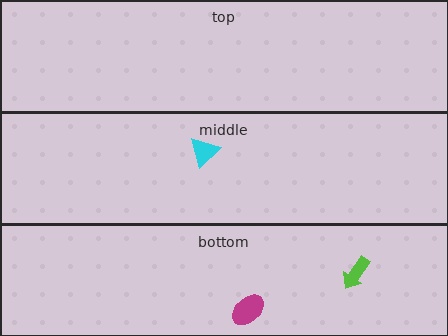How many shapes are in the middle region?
1.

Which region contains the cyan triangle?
The middle region.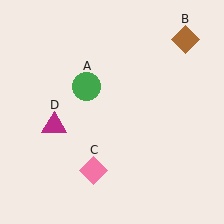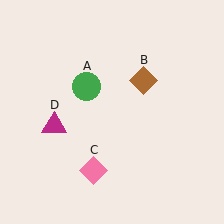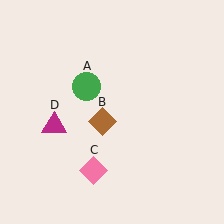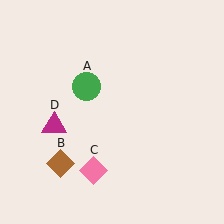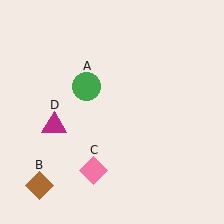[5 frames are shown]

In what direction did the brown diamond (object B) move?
The brown diamond (object B) moved down and to the left.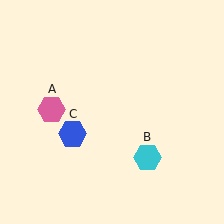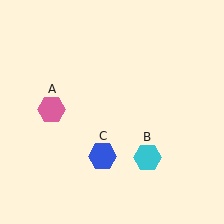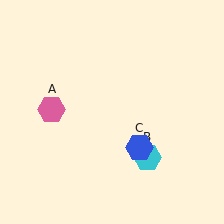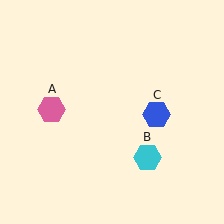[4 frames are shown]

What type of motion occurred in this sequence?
The blue hexagon (object C) rotated counterclockwise around the center of the scene.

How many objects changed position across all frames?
1 object changed position: blue hexagon (object C).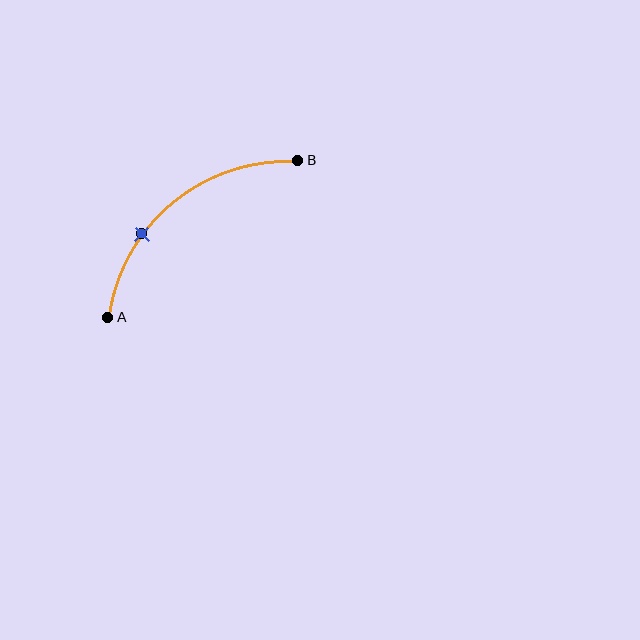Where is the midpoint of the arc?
The arc midpoint is the point on the curve farthest from the straight line joining A and B. It sits above and to the left of that line.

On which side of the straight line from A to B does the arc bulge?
The arc bulges above and to the left of the straight line connecting A and B.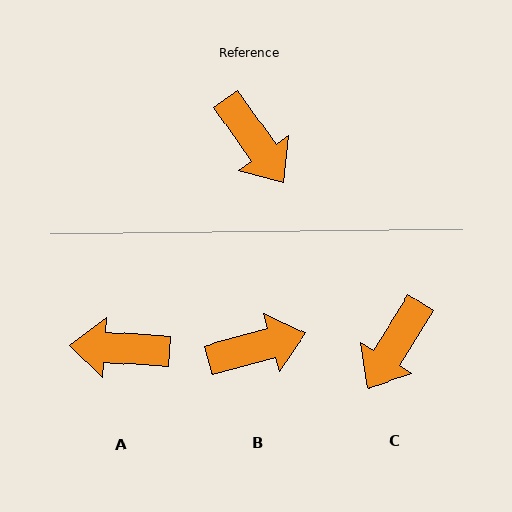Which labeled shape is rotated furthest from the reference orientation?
A, about 128 degrees away.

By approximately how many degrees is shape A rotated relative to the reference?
Approximately 128 degrees clockwise.